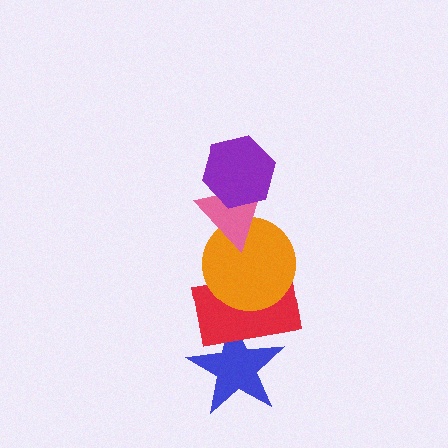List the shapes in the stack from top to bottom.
From top to bottom: the purple hexagon, the pink triangle, the orange circle, the red rectangle, the blue star.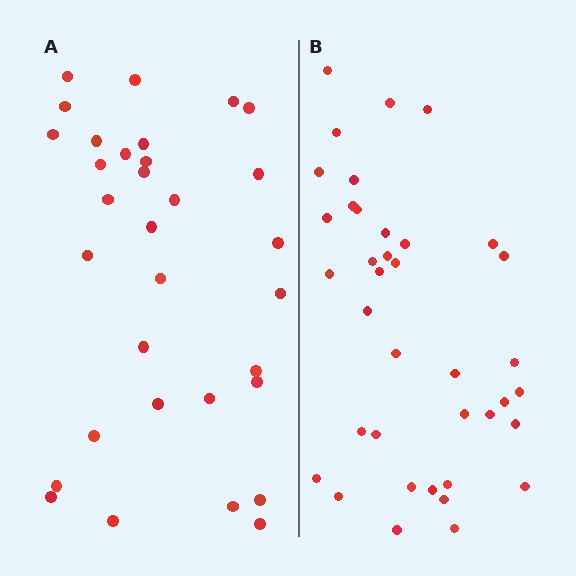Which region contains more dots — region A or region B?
Region B (the right region) has more dots.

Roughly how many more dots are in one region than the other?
Region B has about 6 more dots than region A.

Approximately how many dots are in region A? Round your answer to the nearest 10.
About 30 dots. (The exact count is 32, which rounds to 30.)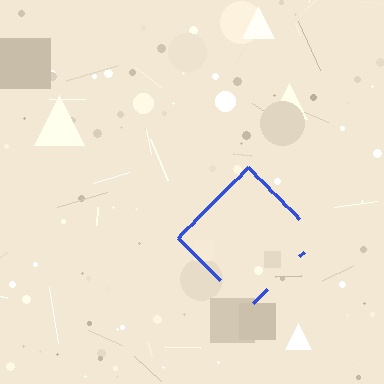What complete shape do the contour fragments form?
The contour fragments form a diamond.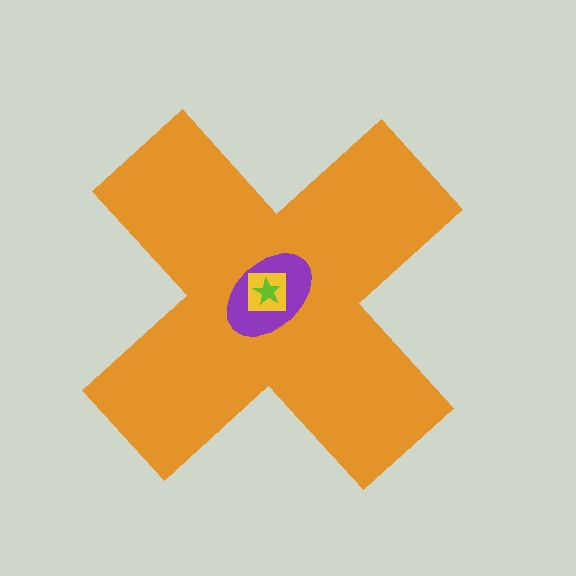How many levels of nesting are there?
4.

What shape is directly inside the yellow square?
The lime star.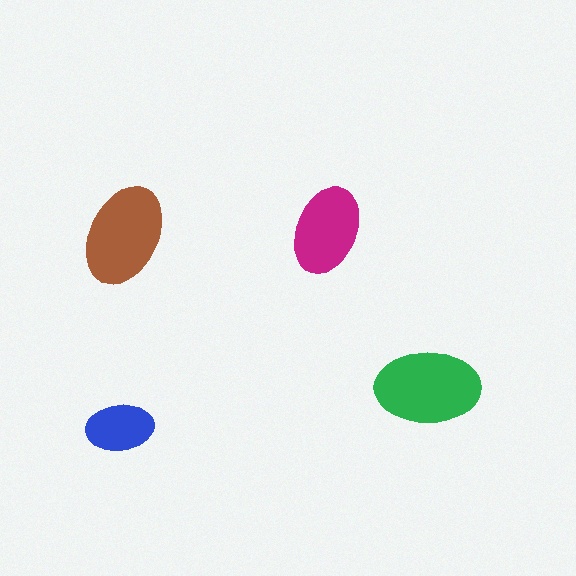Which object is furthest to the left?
The blue ellipse is leftmost.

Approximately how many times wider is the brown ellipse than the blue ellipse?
About 1.5 times wider.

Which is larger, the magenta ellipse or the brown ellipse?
The brown one.